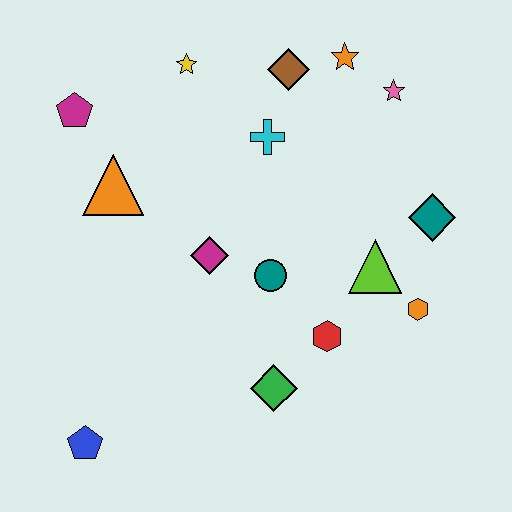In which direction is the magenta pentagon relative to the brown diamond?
The magenta pentagon is to the left of the brown diamond.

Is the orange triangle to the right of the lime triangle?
No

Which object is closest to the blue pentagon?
The green diamond is closest to the blue pentagon.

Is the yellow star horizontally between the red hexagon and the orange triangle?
Yes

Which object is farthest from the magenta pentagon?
The orange hexagon is farthest from the magenta pentagon.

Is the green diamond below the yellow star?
Yes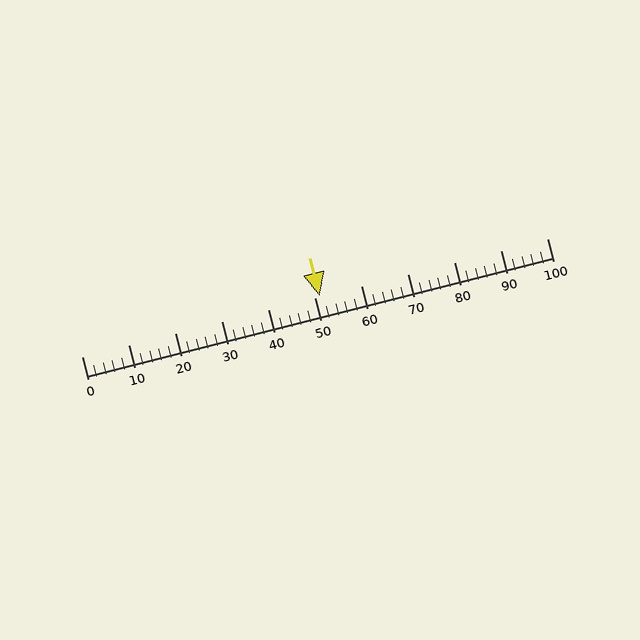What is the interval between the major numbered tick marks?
The major tick marks are spaced 10 units apart.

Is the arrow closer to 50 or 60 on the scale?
The arrow is closer to 50.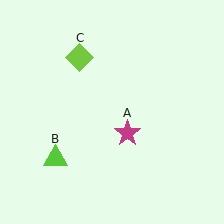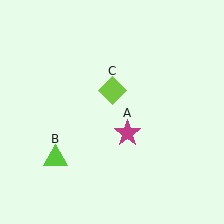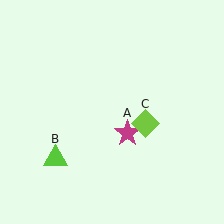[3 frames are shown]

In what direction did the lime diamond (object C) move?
The lime diamond (object C) moved down and to the right.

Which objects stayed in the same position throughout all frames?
Magenta star (object A) and lime triangle (object B) remained stationary.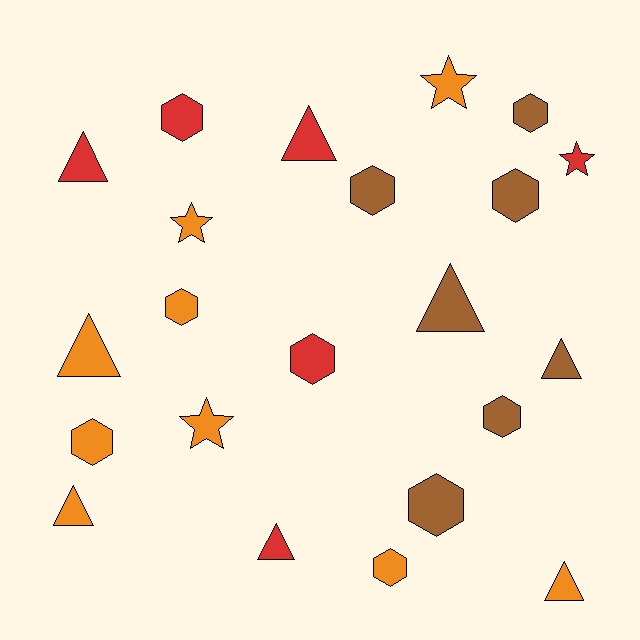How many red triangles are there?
There are 3 red triangles.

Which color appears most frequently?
Orange, with 9 objects.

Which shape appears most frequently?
Hexagon, with 10 objects.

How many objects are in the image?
There are 22 objects.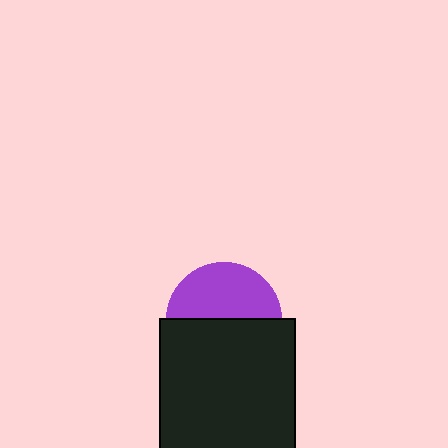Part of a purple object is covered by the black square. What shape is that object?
It is a circle.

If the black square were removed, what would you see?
You would see the complete purple circle.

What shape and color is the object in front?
The object in front is a black square.